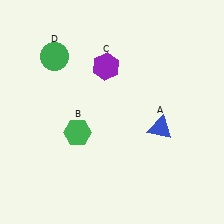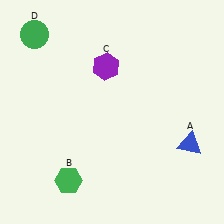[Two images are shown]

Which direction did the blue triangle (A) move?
The blue triangle (A) moved right.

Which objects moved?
The objects that moved are: the blue triangle (A), the green hexagon (B), the green circle (D).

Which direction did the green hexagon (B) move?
The green hexagon (B) moved down.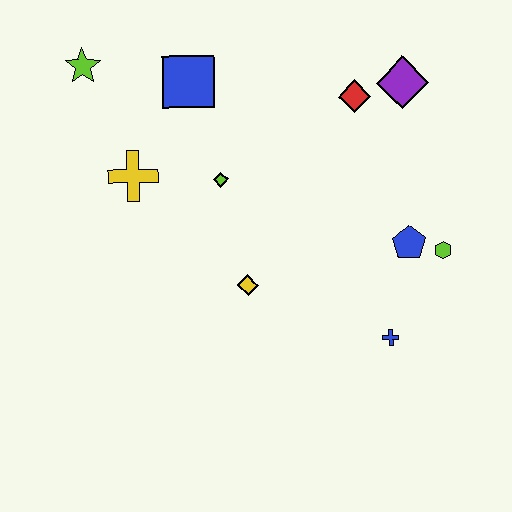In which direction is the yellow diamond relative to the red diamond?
The yellow diamond is below the red diamond.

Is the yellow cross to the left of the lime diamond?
Yes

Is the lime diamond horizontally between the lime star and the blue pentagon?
Yes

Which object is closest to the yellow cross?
The lime diamond is closest to the yellow cross.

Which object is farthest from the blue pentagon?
The lime star is farthest from the blue pentagon.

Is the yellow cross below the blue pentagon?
No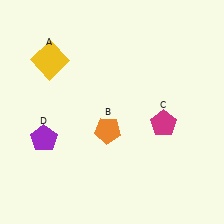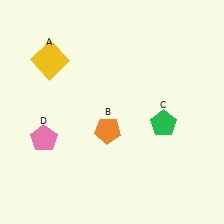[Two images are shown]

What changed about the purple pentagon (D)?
In Image 1, D is purple. In Image 2, it changed to pink.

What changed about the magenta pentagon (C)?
In Image 1, C is magenta. In Image 2, it changed to green.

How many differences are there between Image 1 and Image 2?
There are 2 differences between the two images.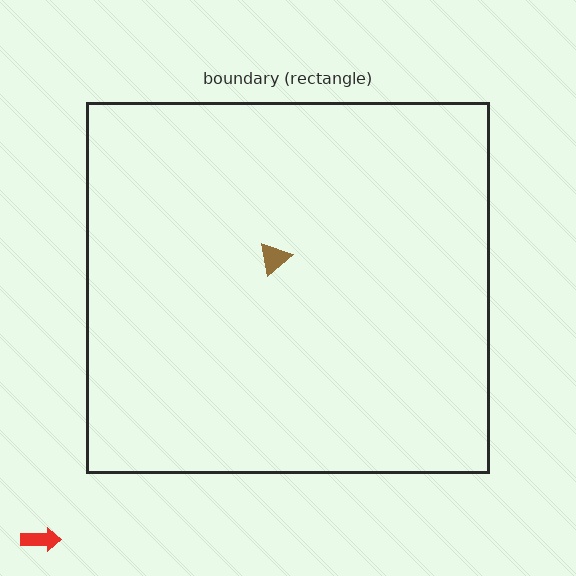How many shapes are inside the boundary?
1 inside, 1 outside.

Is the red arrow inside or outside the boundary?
Outside.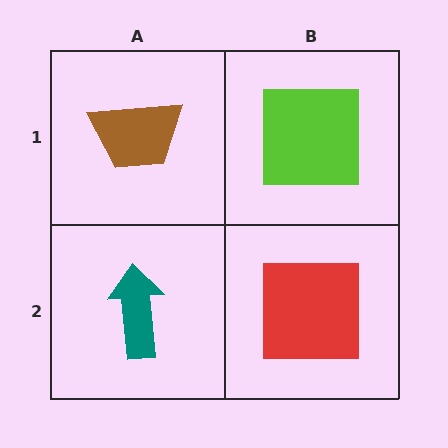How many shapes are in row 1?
2 shapes.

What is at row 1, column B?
A lime square.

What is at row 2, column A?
A teal arrow.